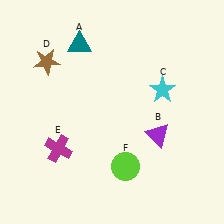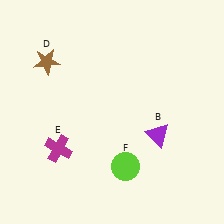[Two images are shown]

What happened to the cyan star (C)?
The cyan star (C) was removed in Image 2. It was in the top-right area of Image 1.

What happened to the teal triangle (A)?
The teal triangle (A) was removed in Image 2. It was in the top-left area of Image 1.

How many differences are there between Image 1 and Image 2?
There are 2 differences between the two images.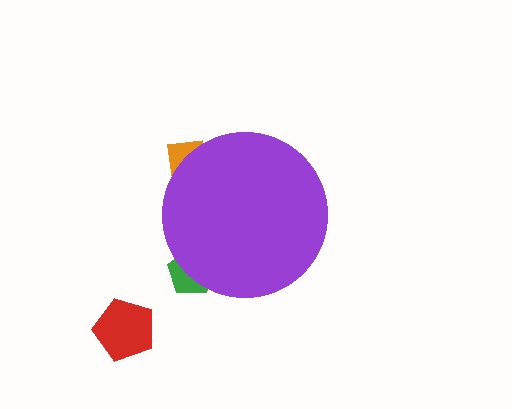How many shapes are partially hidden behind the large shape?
2 shapes are partially hidden.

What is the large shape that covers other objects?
A purple circle.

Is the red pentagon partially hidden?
No, the red pentagon is fully visible.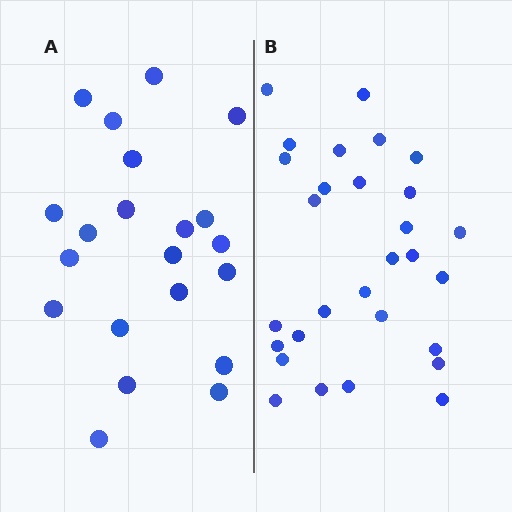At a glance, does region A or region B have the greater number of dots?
Region B (the right region) has more dots.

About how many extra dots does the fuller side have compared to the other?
Region B has roughly 8 or so more dots than region A.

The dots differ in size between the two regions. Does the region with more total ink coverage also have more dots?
No. Region A has more total ink coverage because its dots are larger, but region B actually contains more individual dots. Total area can be misleading — the number of items is what matters here.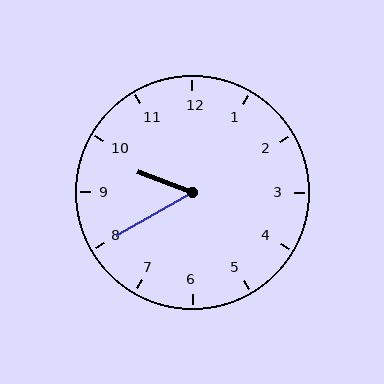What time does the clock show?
9:40.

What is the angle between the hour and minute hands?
Approximately 50 degrees.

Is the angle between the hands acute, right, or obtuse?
It is acute.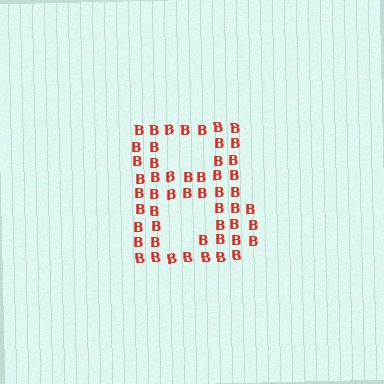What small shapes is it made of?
It is made of small letter B's.